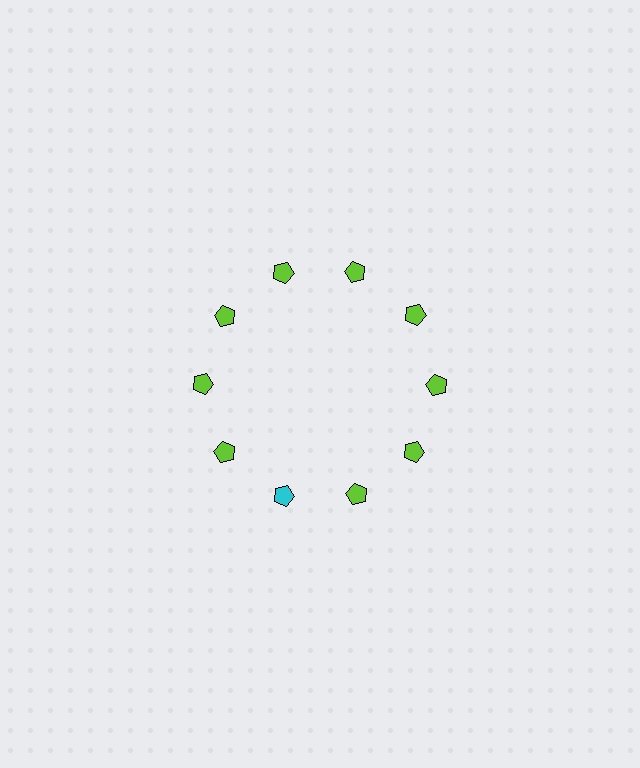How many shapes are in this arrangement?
There are 10 shapes arranged in a ring pattern.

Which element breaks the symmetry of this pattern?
The cyan pentagon at roughly the 7 o'clock position breaks the symmetry. All other shapes are lime pentagons.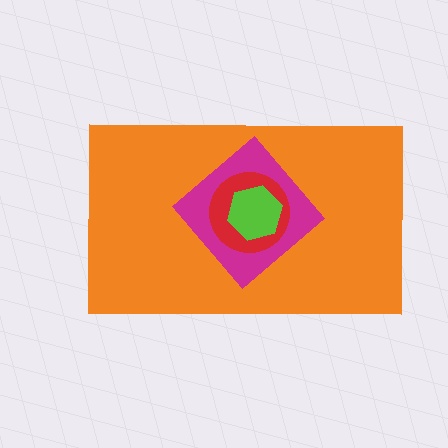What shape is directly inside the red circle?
The lime hexagon.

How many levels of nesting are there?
4.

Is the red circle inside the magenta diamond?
Yes.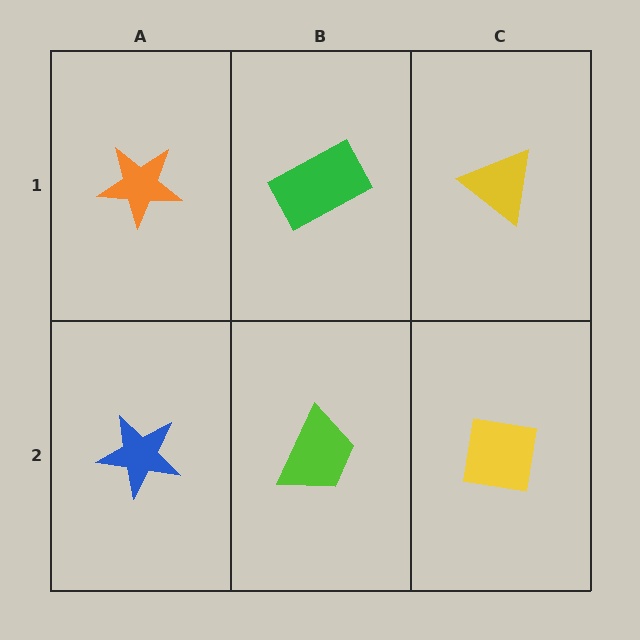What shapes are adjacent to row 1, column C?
A yellow square (row 2, column C), a green rectangle (row 1, column B).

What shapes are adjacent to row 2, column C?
A yellow triangle (row 1, column C), a lime trapezoid (row 2, column B).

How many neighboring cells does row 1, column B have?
3.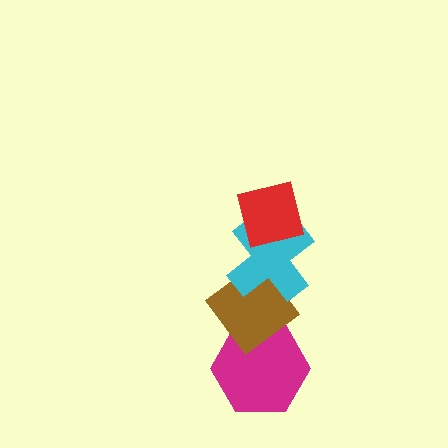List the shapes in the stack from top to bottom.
From top to bottom: the red square, the cyan cross, the brown diamond, the magenta hexagon.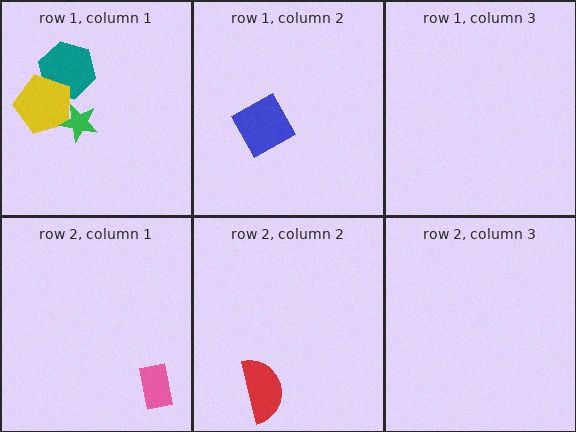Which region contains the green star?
The row 1, column 1 region.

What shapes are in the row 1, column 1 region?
The teal hexagon, the yellow pentagon, the green star.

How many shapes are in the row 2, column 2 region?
1.